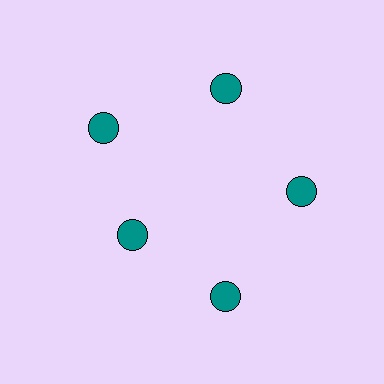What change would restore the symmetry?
The symmetry would be restored by moving it outward, back onto the ring so that all 5 circles sit at equal angles and equal distance from the center.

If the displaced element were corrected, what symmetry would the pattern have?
It would have 5-fold rotational symmetry — the pattern would map onto itself every 72 degrees.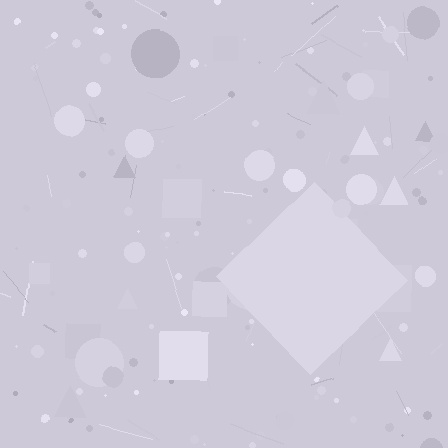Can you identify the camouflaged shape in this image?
The camouflaged shape is a diamond.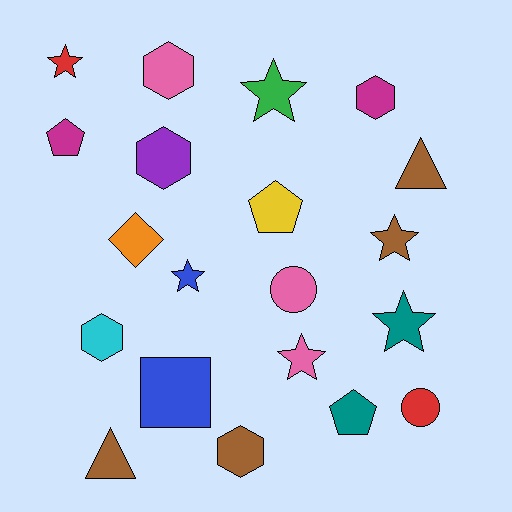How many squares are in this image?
There is 1 square.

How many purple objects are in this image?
There is 1 purple object.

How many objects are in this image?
There are 20 objects.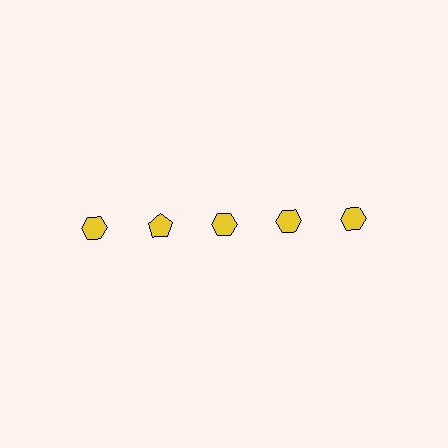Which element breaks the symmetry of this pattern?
The yellow pentagon in the top row, second from left column breaks the symmetry. All other shapes are yellow hexagons.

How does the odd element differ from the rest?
It has a different shape: pentagon instead of hexagon.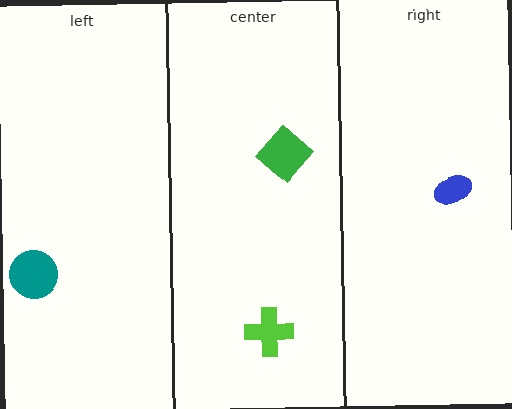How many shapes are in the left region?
1.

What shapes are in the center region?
The lime cross, the green diamond.